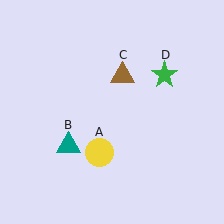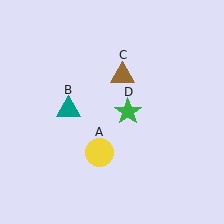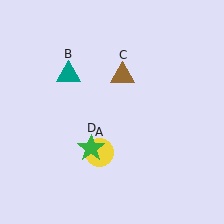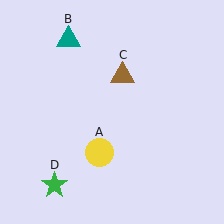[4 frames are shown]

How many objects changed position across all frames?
2 objects changed position: teal triangle (object B), green star (object D).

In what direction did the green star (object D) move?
The green star (object D) moved down and to the left.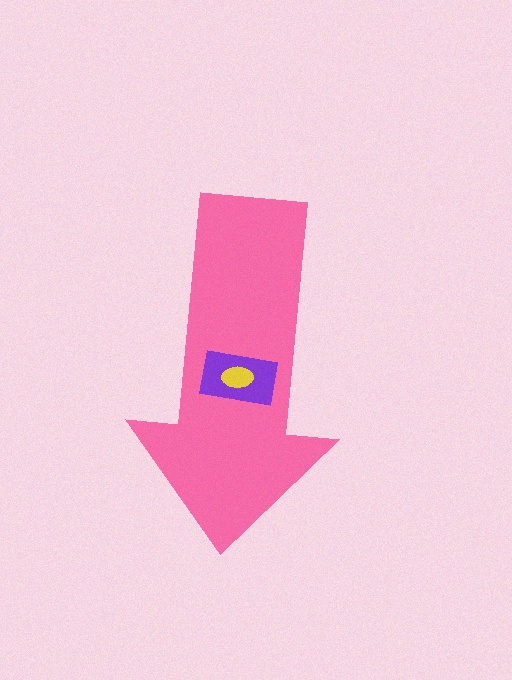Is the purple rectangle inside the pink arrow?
Yes.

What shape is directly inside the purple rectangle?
The yellow ellipse.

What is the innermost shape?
The yellow ellipse.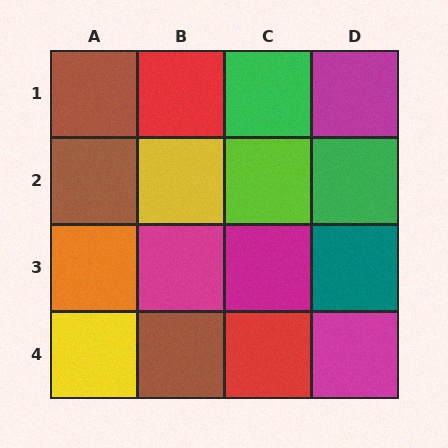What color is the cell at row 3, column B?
Magenta.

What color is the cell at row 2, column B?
Yellow.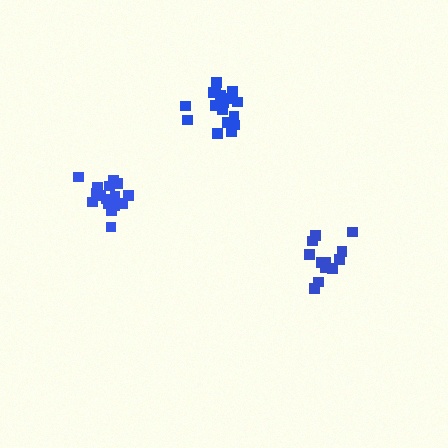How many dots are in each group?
Group 1: 12 dots, Group 2: 17 dots, Group 3: 16 dots (45 total).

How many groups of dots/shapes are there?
There are 3 groups.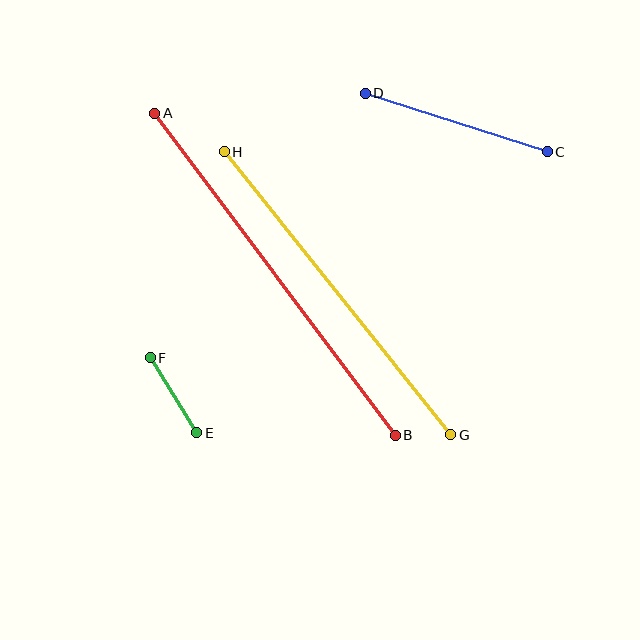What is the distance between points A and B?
The distance is approximately 402 pixels.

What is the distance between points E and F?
The distance is approximately 88 pixels.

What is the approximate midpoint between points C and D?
The midpoint is at approximately (456, 123) pixels.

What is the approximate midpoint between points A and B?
The midpoint is at approximately (275, 274) pixels.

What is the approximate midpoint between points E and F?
The midpoint is at approximately (174, 395) pixels.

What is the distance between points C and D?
The distance is approximately 191 pixels.